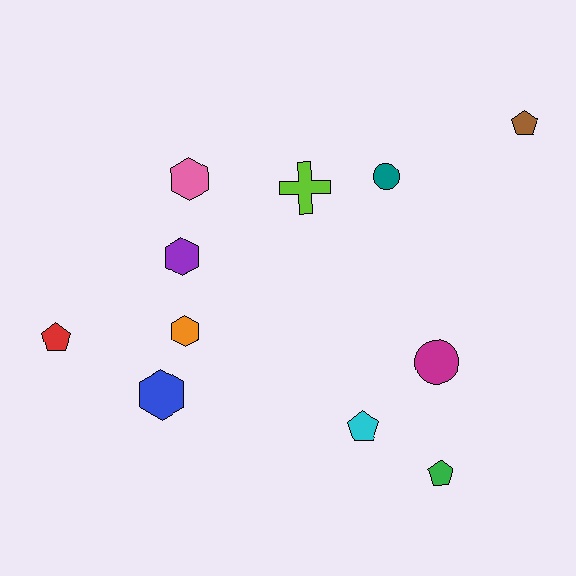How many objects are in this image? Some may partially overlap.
There are 11 objects.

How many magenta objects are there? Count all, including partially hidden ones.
There is 1 magenta object.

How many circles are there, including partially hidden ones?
There are 2 circles.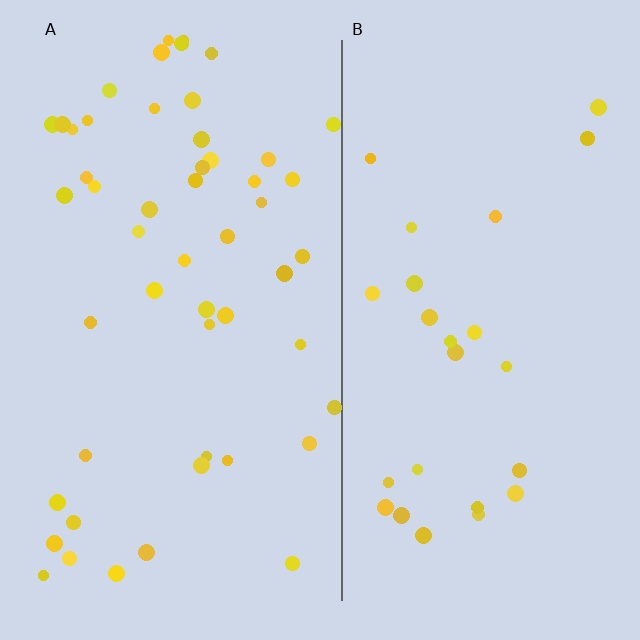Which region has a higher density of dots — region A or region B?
A (the left).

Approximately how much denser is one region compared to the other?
Approximately 2.0× — region A over region B.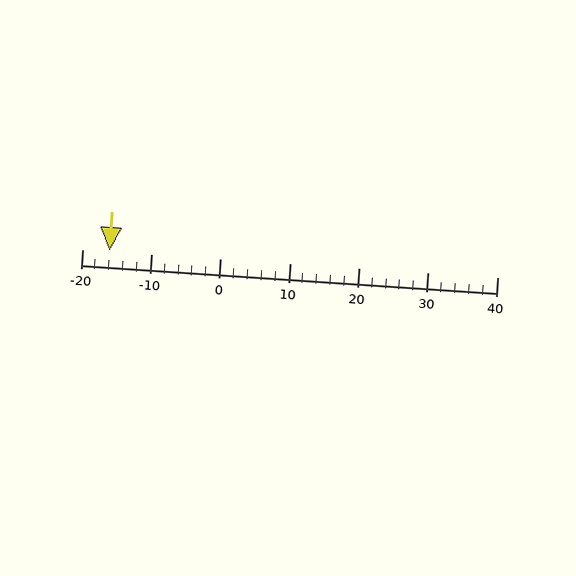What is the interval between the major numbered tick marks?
The major tick marks are spaced 10 units apart.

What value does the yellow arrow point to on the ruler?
The yellow arrow points to approximately -16.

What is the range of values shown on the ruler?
The ruler shows values from -20 to 40.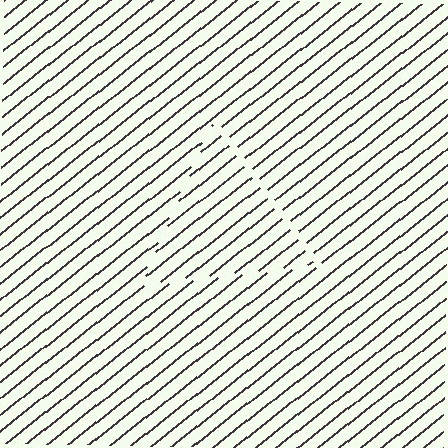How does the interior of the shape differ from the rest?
The interior of the shape contains the same grating, shifted by half a period — the contour is defined by the phase discontinuity where line-ends from the inner and outer gratings abut.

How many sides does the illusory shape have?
3 sides — the line-ends trace a triangle.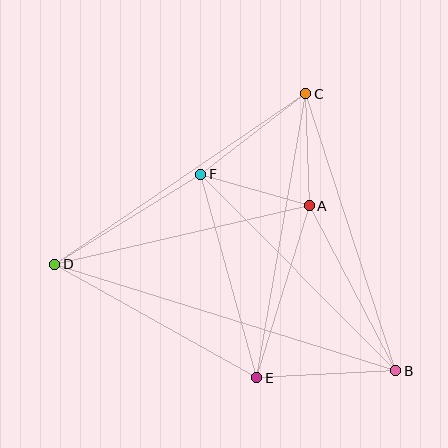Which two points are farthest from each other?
Points B and D are farthest from each other.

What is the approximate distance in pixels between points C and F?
The distance between C and F is approximately 132 pixels.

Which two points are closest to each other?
Points A and C are closest to each other.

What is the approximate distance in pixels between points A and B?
The distance between A and B is approximately 186 pixels.